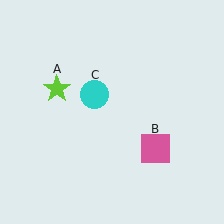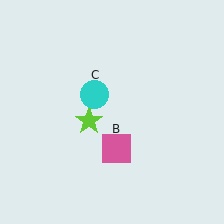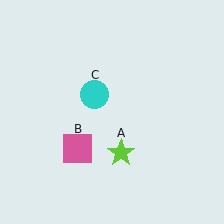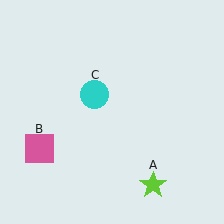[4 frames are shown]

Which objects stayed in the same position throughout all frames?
Cyan circle (object C) remained stationary.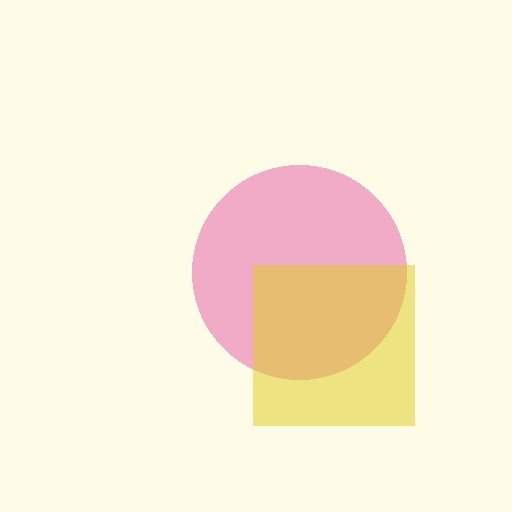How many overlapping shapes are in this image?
There are 2 overlapping shapes in the image.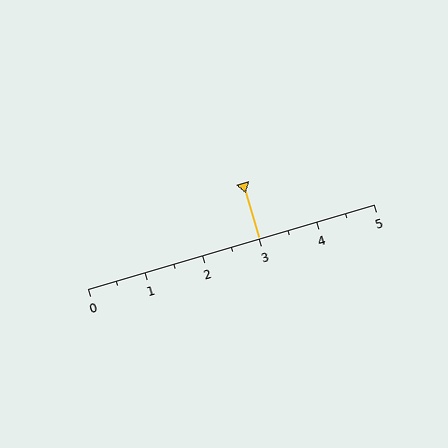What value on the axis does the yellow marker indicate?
The marker indicates approximately 3.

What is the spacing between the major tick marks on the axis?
The major ticks are spaced 1 apart.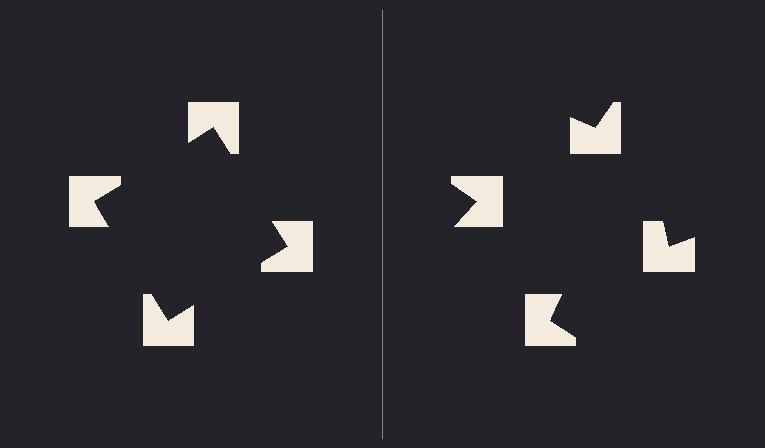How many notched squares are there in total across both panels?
8 — 4 on each side.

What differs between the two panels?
The notched squares are positioned identically on both sides; only the wedge orientations differ. On the left they align to a square; on the right they are misaligned.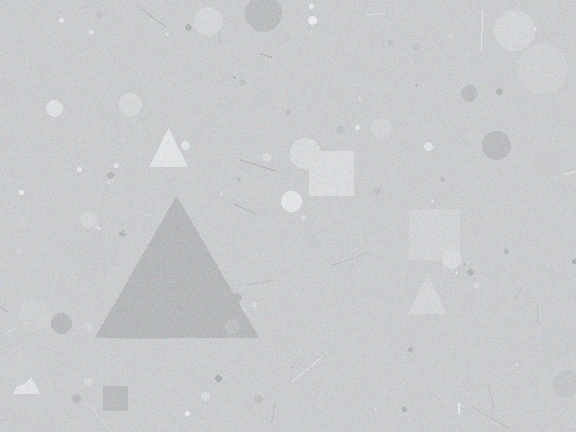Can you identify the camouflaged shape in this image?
The camouflaged shape is a triangle.